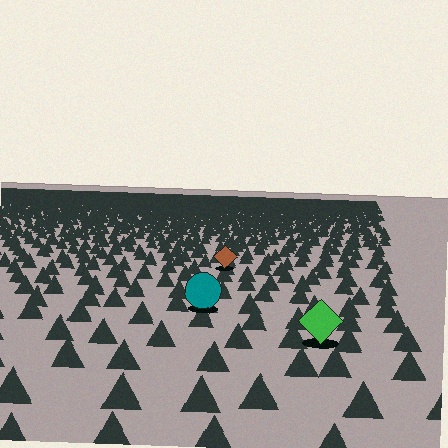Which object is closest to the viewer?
The green diamond is closest. The texture marks near it are larger and more spread out.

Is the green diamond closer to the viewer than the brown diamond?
Yes. The green diamond is closer — you can tell from the texture gradient: the ground texture is coarser near it.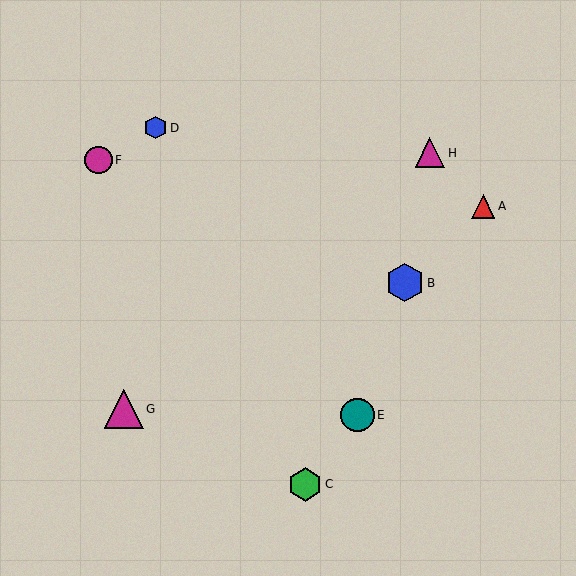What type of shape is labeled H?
Shape H is a magenta triangle.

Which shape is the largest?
The magenta triangle (labeled G) is the largest.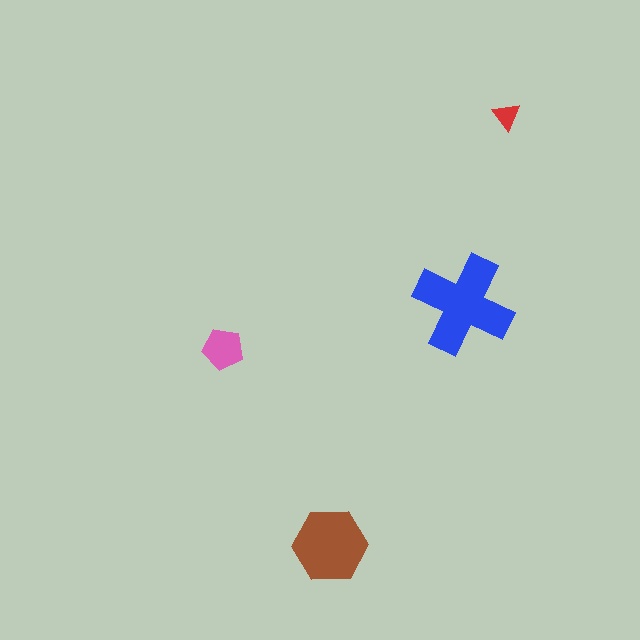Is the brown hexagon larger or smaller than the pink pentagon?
Larger.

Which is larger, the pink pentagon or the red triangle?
The pink pentagon.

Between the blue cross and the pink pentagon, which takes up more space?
The blue cross.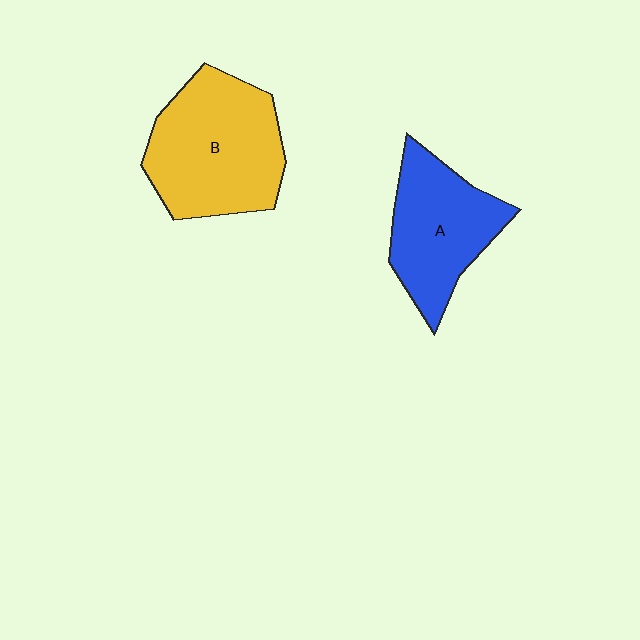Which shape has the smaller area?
Shape A (blue).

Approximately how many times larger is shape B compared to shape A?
Approximately 1.3 times.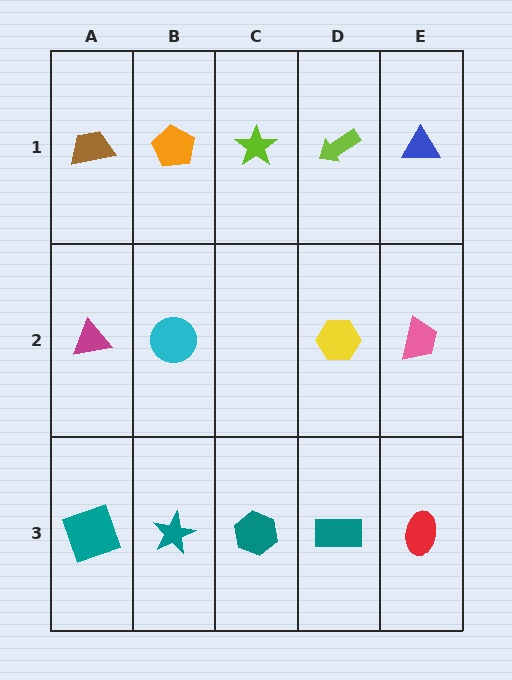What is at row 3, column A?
A teal square.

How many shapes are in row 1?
5 shapes.